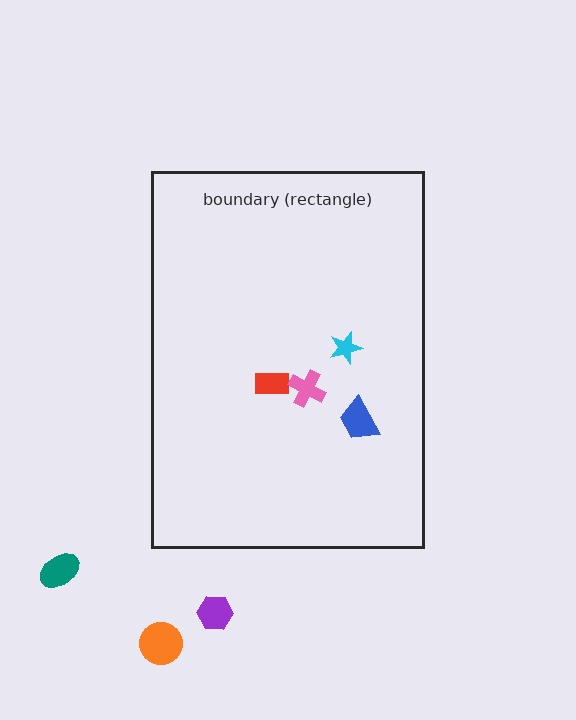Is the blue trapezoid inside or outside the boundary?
Inside.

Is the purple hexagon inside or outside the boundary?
Outside.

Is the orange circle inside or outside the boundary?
Outside.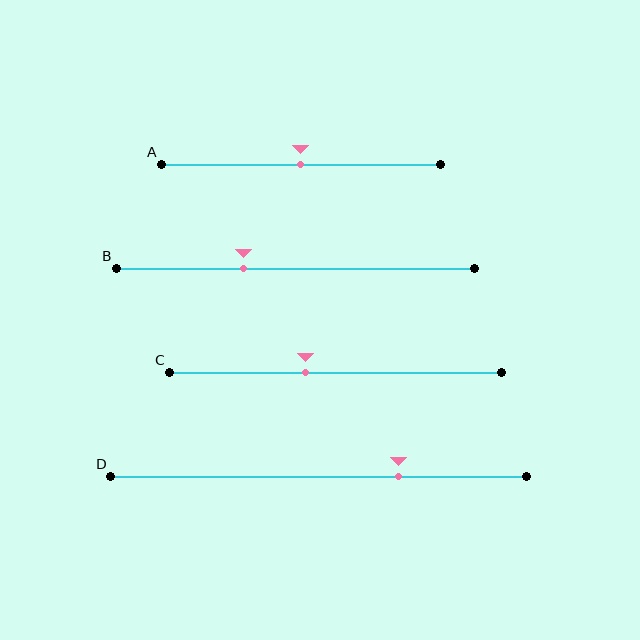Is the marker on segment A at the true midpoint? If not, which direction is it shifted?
Yes, the marker on segment A is at the true midpoint.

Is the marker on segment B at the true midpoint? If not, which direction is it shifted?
No, the marker on segment B is shifted to the left by about 14% of the segment length.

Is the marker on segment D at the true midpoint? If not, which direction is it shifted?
No, the marker on segment D is shifted to the right by about 19% of the segment length.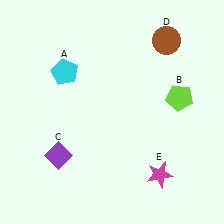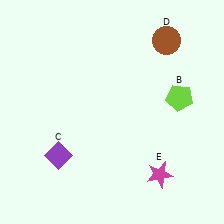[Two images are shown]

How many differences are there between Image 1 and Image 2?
There is 1 difference between the two images.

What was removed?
The cyan pentagon (A) was removed in Image 2.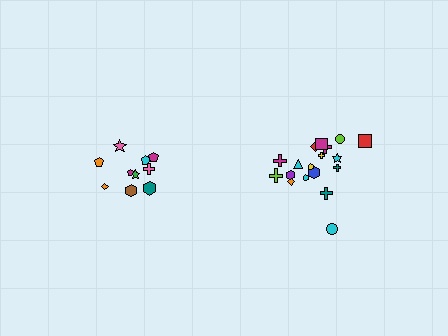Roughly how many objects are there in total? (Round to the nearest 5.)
Roughly 30 objects in total.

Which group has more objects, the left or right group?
The right group.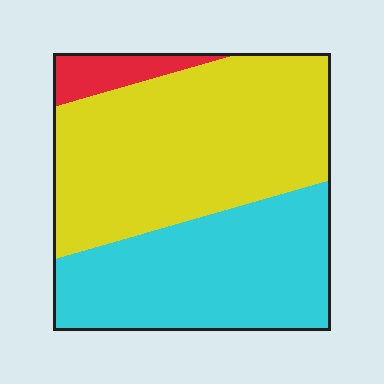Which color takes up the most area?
Yellow, at roughly 55%.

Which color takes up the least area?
Red, at roughly 5%.